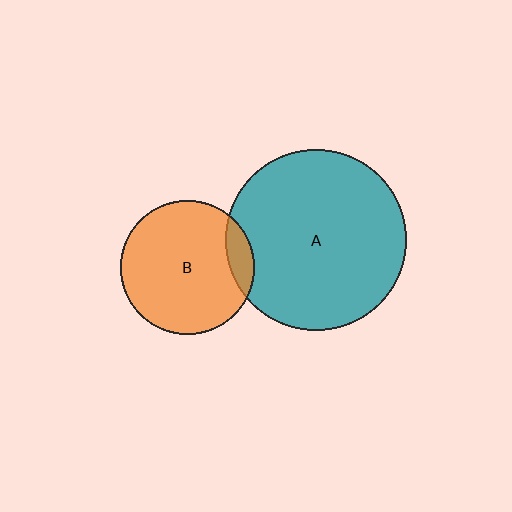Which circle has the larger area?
Circle A (teal).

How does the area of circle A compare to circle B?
Approximately 1.8 times.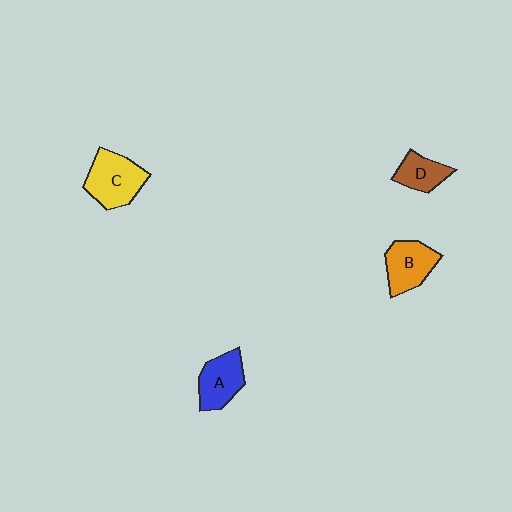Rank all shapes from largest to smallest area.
From largest to smallest: C (yellow), B (orange), A (blue), D (brown).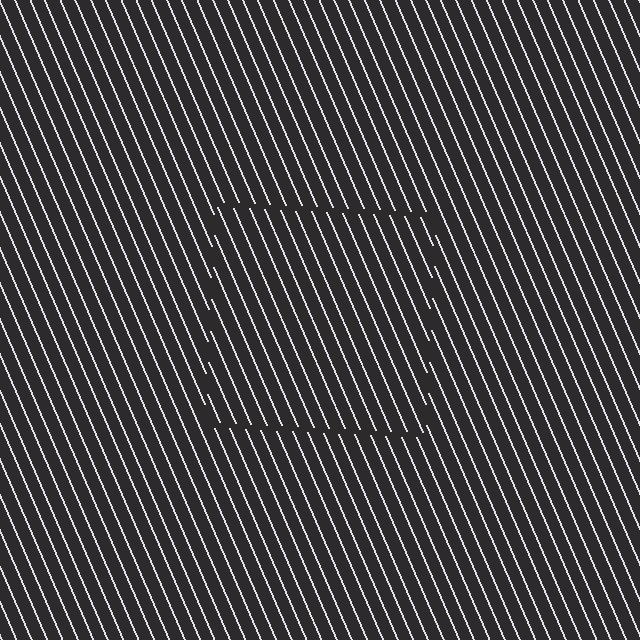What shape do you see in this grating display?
An illusory square. The interior of the shape contains the same grating, shifted by half a period — the contour is defined by the phase discontinuity where line-ends from the inner and outer gratings abut.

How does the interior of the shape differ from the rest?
The interior of the shape contains the same grating, shifted by half a period — the contour is defined by the phase discontinuity where line-ends from the inner and outer gratings abut.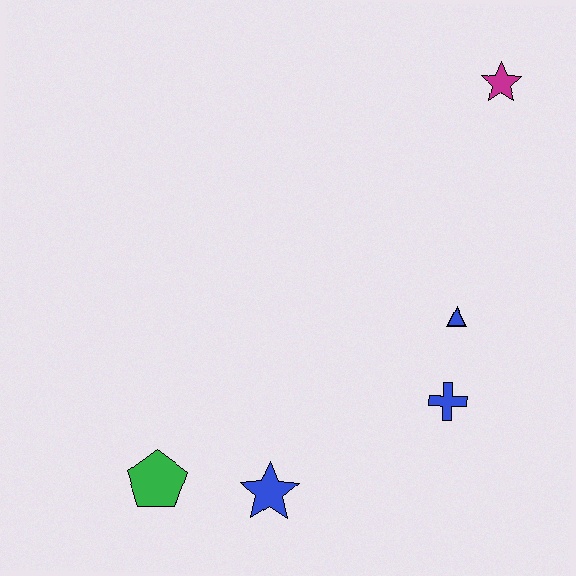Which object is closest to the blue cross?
The blue triangle is closest to the blue cross.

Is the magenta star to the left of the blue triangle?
No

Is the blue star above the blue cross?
No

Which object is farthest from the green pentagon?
The magenta star is farthest from the green pentagon.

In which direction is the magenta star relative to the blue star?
The magenta star is above the blue star.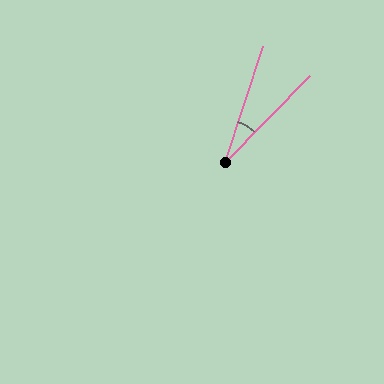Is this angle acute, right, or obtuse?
It is acute.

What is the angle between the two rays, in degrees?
Approximately 26 degrees.